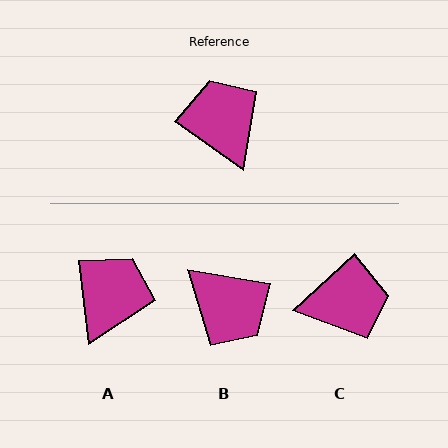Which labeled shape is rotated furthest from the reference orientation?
B, about 154 degrees away.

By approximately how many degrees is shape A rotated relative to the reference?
Approximately 47 degrees clockwise.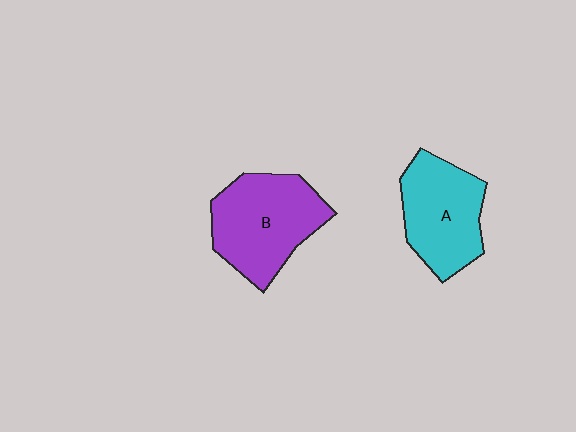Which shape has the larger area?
Shape B (purple).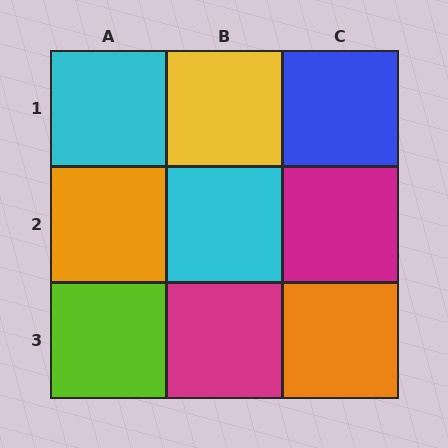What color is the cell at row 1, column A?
Cyan.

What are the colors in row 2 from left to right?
Orange, cyan, magenta.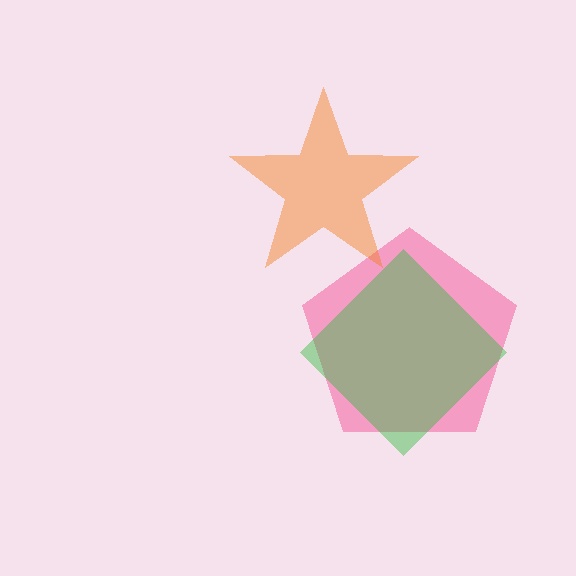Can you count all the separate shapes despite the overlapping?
Yes, there are 3 separate shapes.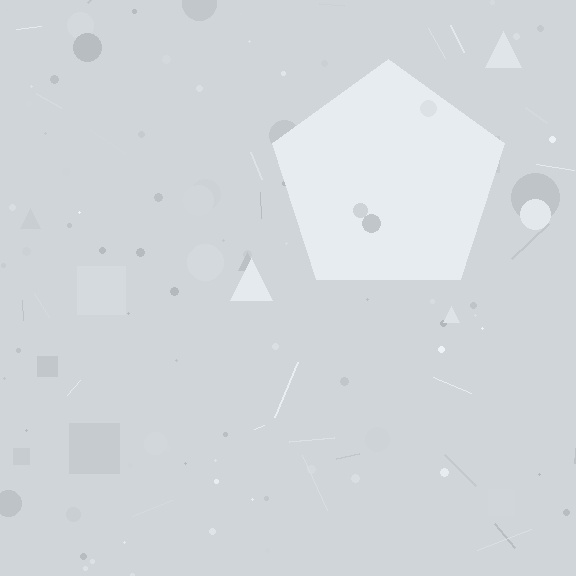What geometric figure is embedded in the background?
A pentagon is embedded in the background.